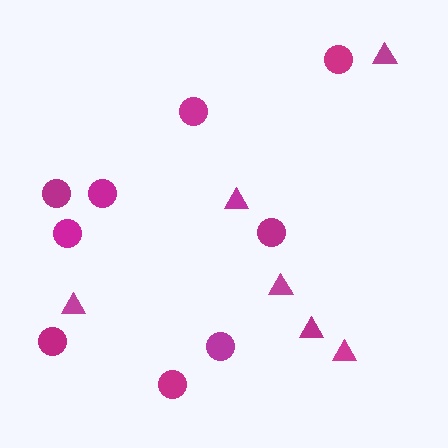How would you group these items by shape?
There are 2 groups: one group of circles (9) and one group of triangles (6).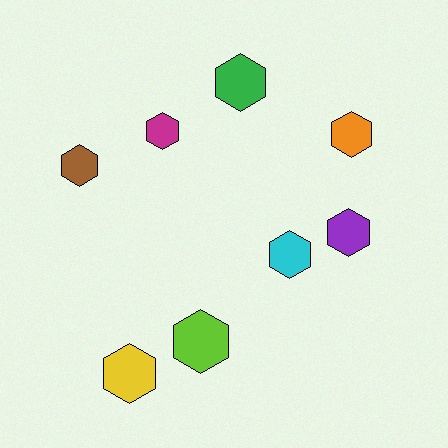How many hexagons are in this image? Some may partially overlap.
There are 8 hexagons.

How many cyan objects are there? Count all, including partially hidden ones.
There is 1 cyan object.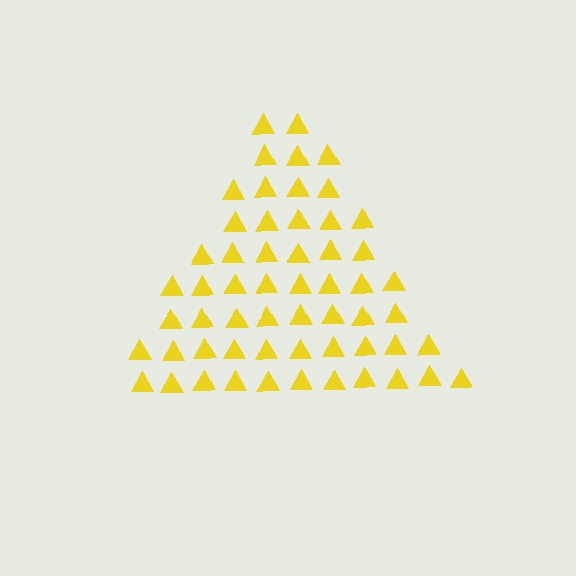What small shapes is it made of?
It is made of small triangles.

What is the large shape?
The large shape is a triangle.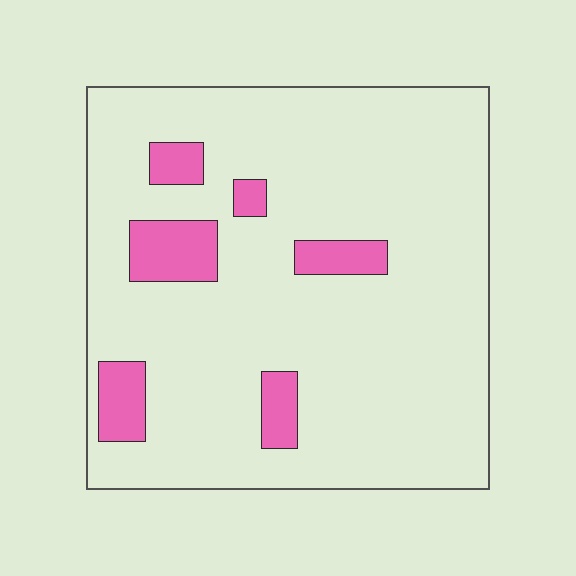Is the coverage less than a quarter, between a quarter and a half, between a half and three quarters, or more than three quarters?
Less than a quarter.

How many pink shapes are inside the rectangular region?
6.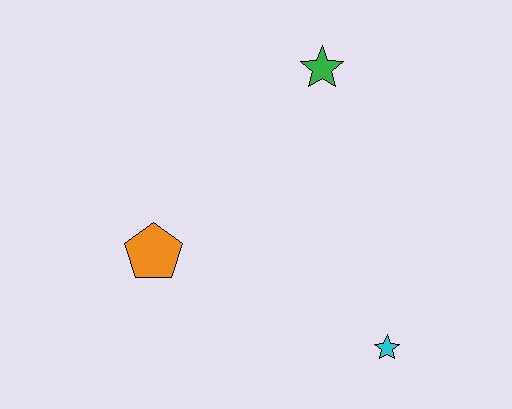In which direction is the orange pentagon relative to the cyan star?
The orange pentagon is to the left of the cyan star.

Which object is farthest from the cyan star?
The green star is farthest from the cyan star.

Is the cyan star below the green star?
Yes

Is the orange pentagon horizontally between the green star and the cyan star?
No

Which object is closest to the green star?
The orange pentagon is closest to the green star.